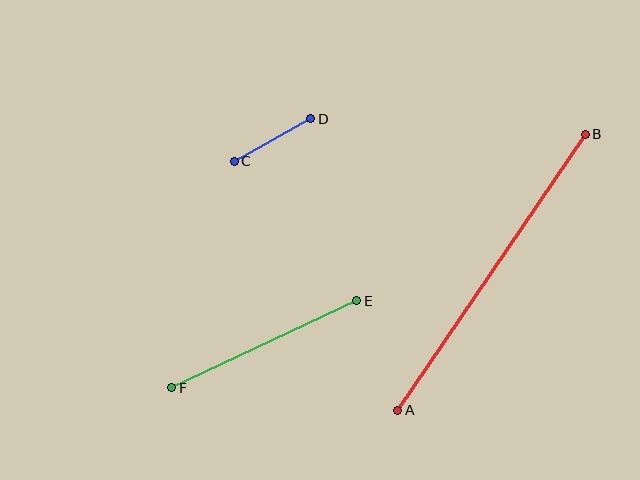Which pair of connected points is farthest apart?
Points A and B are farthest apart.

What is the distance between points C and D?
The distance is approximately 87 pixels.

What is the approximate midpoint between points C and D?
The midpoint is at approximately (272, 140) pixels.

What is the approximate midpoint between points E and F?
The midpoint is at approximately (264, 344) pixels.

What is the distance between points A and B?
The distance is approximately 334 pixels.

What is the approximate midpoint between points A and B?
The midpoint is at approximately (491, 272) pixels.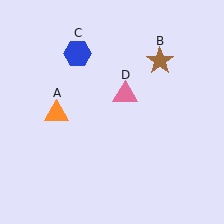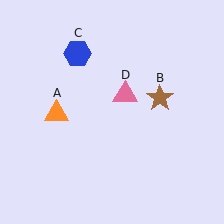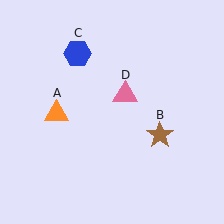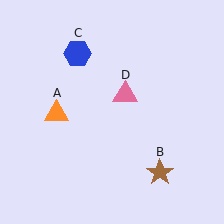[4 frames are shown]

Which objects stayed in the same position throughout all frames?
Orange triangle (object A) and blue hexagon (object C) and pink triangle (object D) remained stationary.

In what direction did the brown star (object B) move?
The brown star (object B) moved down.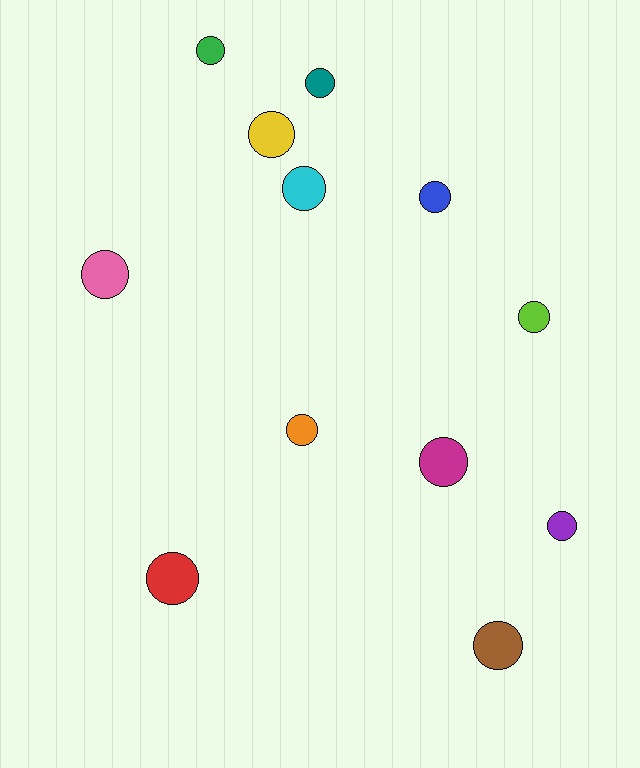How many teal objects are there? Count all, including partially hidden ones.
There is 1 teal object.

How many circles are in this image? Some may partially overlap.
There are 12 circles.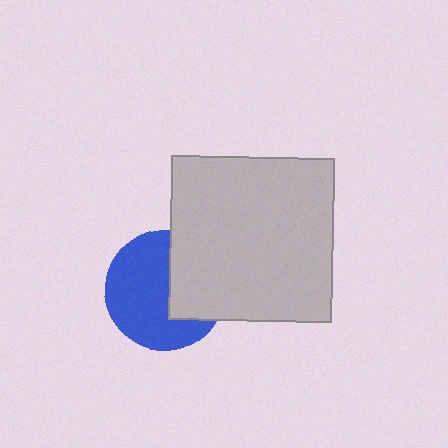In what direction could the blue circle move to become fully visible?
The blue circle could move left. That would shift it out from behind the light gray square entirely.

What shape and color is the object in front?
The object in front is a light gray square.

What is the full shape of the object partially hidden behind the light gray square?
The partially hidden object is a blue circle.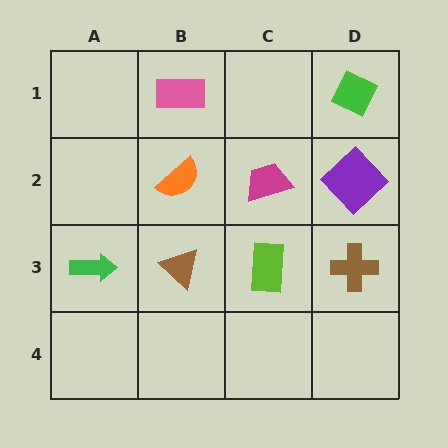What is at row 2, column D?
A purple diamond.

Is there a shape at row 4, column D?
No, that cell is empty.